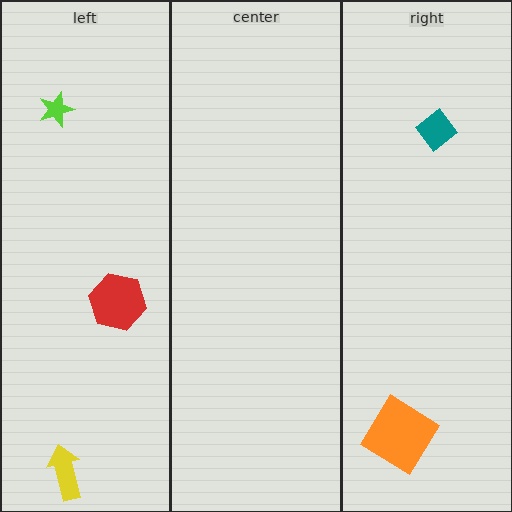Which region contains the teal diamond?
The right region.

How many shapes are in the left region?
3.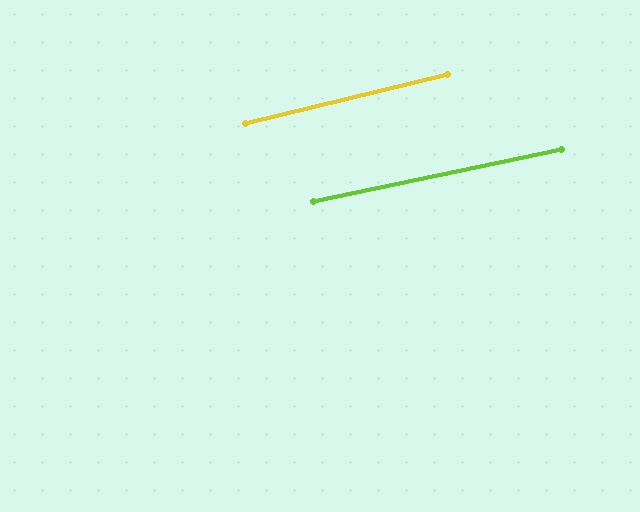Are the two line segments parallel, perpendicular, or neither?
Parallel — their directions differ by only 1.7°.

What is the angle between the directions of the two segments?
Approximately 2 degrees.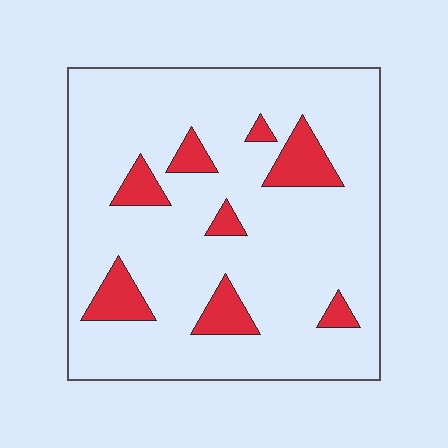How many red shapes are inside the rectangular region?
8.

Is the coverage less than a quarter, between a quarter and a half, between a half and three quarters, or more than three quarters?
Less than a quarter.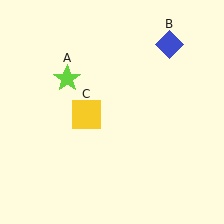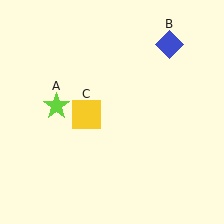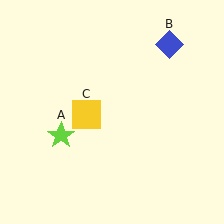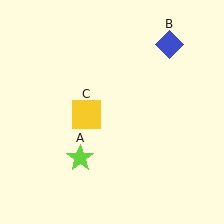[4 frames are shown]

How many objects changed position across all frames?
1 object changed position: lime star (object A).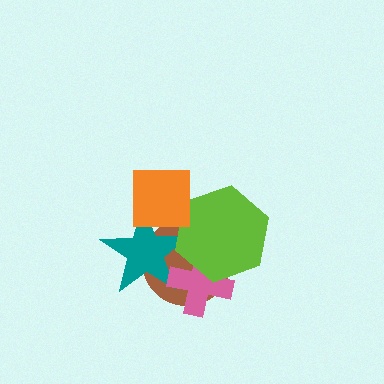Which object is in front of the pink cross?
The lime hexagon is in front of the pink cross.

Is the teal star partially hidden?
Yes, it is partially covered by another shape.